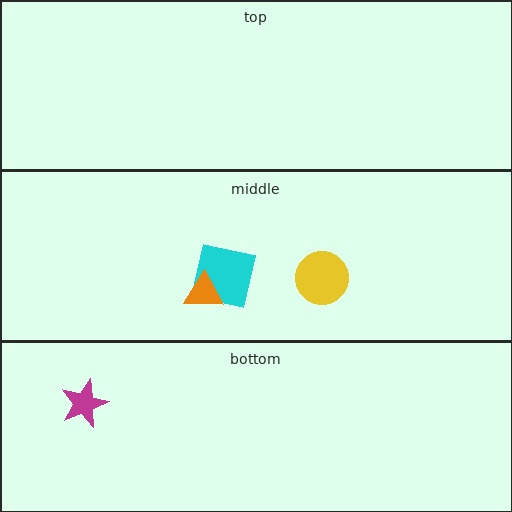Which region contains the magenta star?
The bottom region.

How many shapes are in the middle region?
3.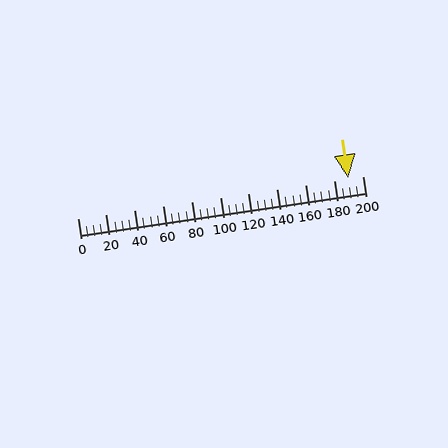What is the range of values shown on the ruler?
The ruler shows values from 0 to 200.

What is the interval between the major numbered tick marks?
The major tick marks are spaced 20 units apart.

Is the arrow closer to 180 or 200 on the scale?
The arrow is closer to 200.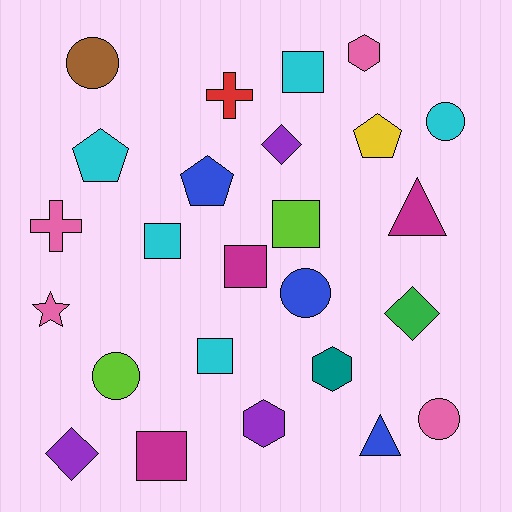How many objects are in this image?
There are 25 objects.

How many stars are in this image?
There is 1 star.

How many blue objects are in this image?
There are 3 blue objects.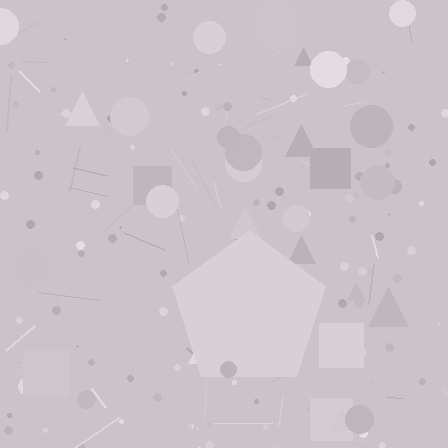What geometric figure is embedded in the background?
A pentagon is embedded in the background.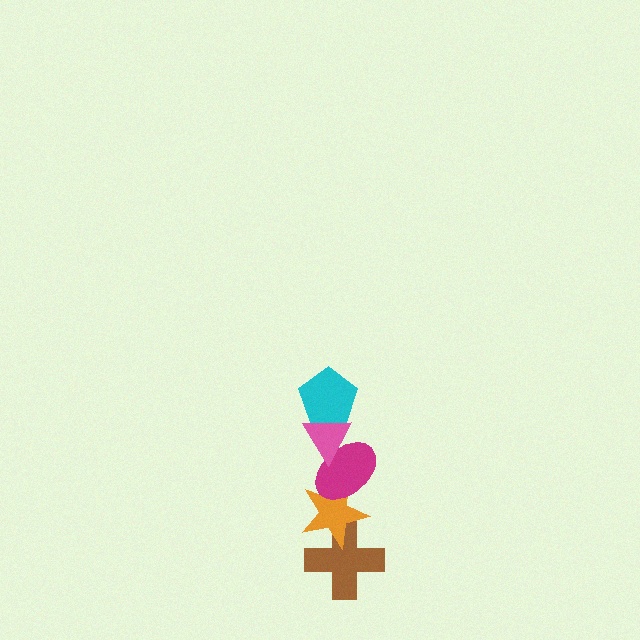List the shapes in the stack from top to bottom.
From top to bottom: the cyan pentagon, the pink triangle, the magenta ellipse, the orange star, the brown cross.